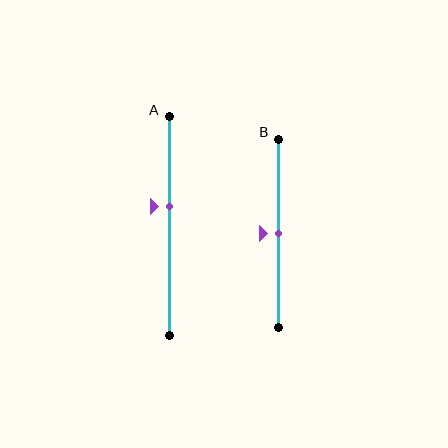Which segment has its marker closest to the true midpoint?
Segment B has its marker closest to the true midpoint.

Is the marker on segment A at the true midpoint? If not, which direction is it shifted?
No, the marker on segment A is shifted upward by about 9% of the segment length.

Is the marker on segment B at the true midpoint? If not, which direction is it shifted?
Yes, the marker on segment B is at the true midpoint.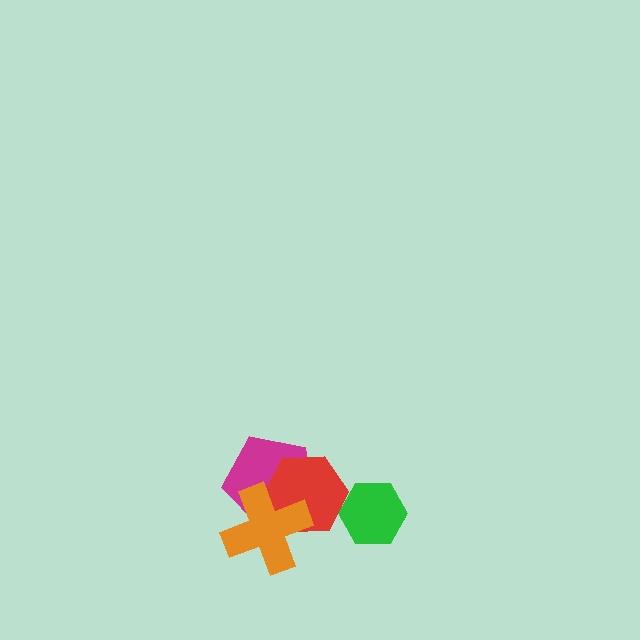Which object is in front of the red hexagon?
The orange cross is in front of the red hexagon.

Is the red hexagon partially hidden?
Yes, it is partially covered by another shape.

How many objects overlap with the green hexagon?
0 objects overlap with the green hexagon.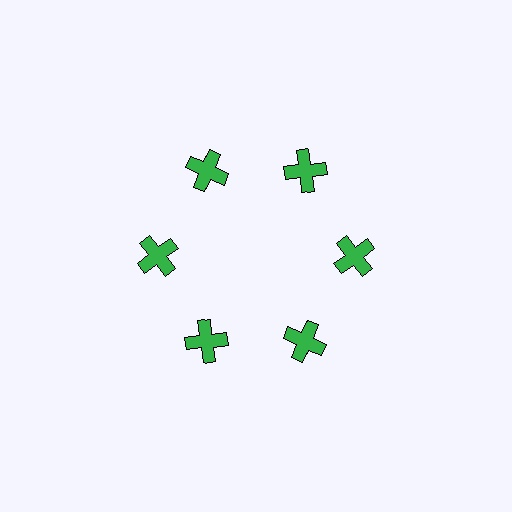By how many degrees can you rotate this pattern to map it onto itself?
The pattern maps onto itself every 60 degrees of rotation.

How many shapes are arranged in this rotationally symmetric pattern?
There are 6 shapes, arranged in 6 groups of 1.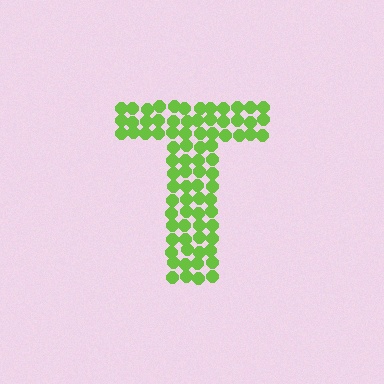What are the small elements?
The small elements are circles.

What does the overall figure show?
The overall figure shows the letter T.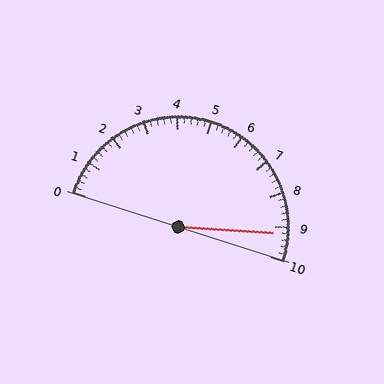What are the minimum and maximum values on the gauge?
The gauge ranges from 0 to 10.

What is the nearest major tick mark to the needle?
The nearest major tick mark is 9.